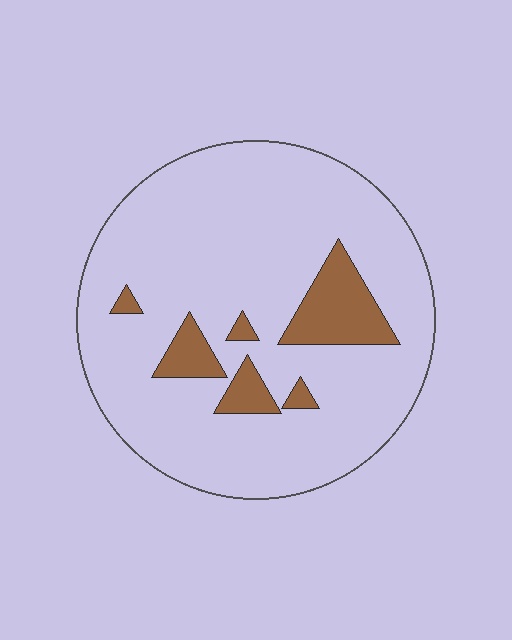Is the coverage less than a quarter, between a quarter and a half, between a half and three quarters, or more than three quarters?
Less than a quarter.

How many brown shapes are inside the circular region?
6.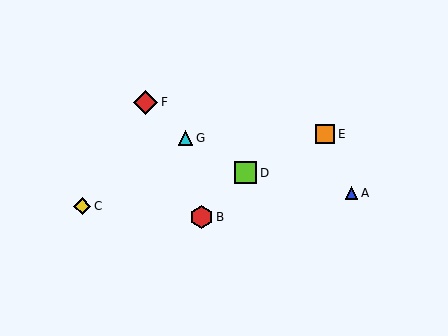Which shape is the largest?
The red diamond (labeled F) is the largest.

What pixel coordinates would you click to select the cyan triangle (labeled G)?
Click at (186, 138) to select the cyan triangle G.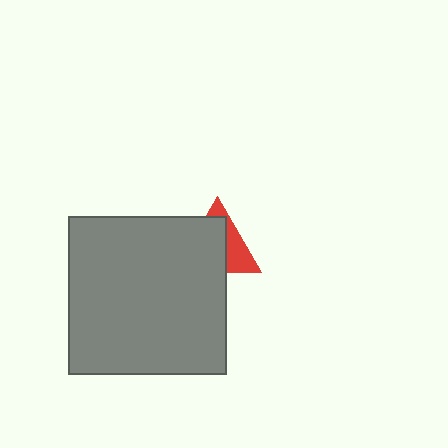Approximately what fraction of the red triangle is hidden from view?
Roughly 63% of the red triangle is hidden behind the gray square.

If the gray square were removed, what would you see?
You would see the complete red triangle.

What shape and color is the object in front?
The object in front is a gray square.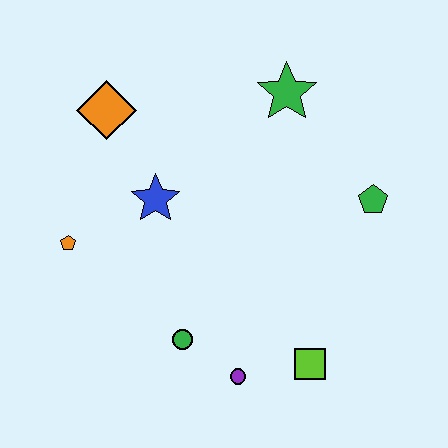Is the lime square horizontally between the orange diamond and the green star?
No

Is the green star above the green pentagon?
Yes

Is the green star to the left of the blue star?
No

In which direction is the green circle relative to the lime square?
The green circle is to the left of the lime square.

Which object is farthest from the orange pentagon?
The green pentagon is farthest from the orange pentagon.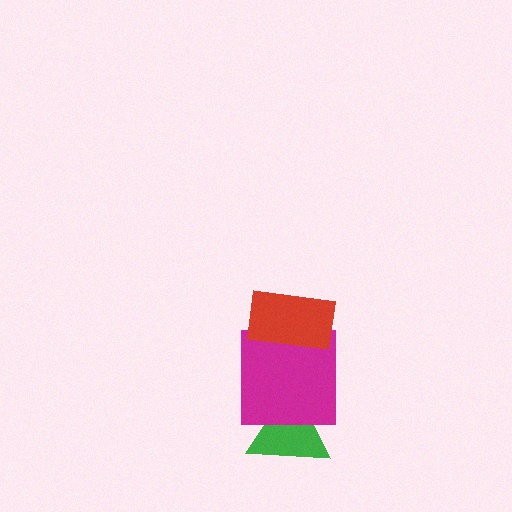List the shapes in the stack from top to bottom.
From top to bottom: the red rectangle, the magenta square, the green triangle.